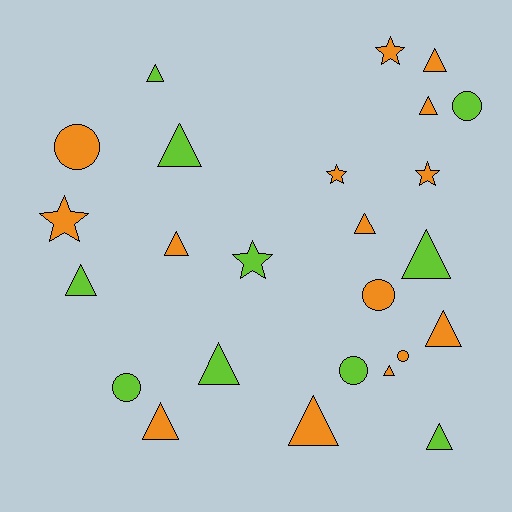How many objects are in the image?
There are 25 objects.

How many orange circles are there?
There are 3 orange circles.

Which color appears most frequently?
Orange, with 15 objects.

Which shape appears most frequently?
Triangle, with 14 objects.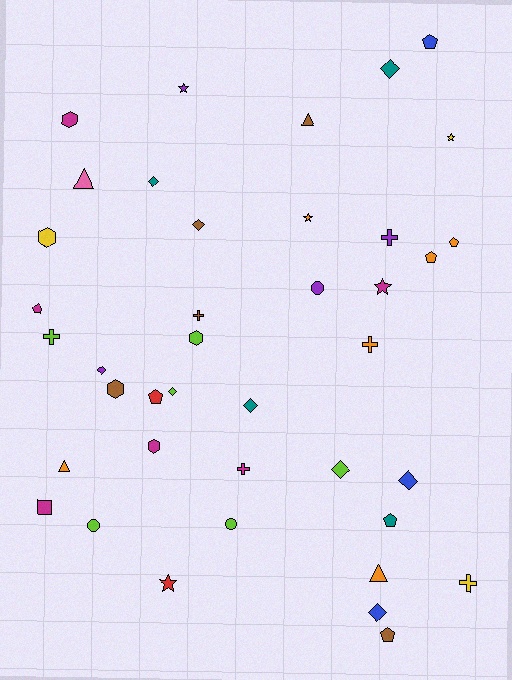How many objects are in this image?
There are 40 objects.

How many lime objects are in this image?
There are 6 lime objects.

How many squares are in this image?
There is 1 square.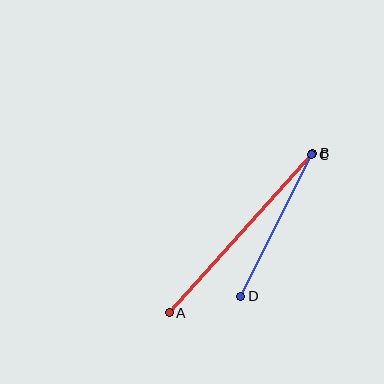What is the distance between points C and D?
The distance is approximately 158 pixels.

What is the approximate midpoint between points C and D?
The midpoint is at approximately (276, 226) pixels.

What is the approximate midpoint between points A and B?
The midpoint is at approximately (241, 233) pixels.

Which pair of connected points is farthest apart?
Points A and B are farthest apart.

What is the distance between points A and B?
The distance is approximately 215 pixels.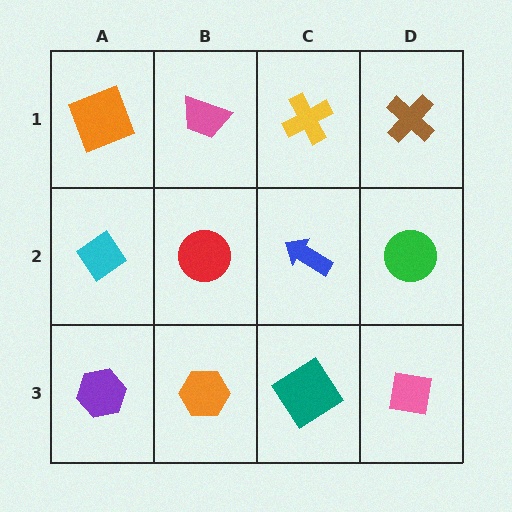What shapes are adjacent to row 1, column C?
A blue arrow (row 2, column C), a pink trapezoid (row 1, column B), a brown cross (row 1, column D).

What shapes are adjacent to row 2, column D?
A brown cross (row 1, column D), a pink square (row 3, column D), a blue arrow (row 2, column C).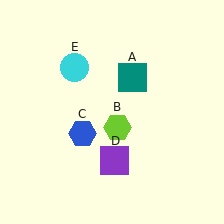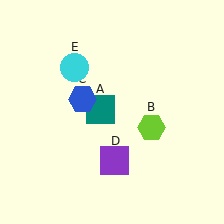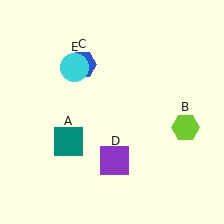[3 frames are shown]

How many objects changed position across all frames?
3 objects changed position: teal square (object A), lime hexagon (object B), blue hexagon (object C).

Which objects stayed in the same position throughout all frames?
Purple square (object D) and cyan circle (object E) remained stationary.